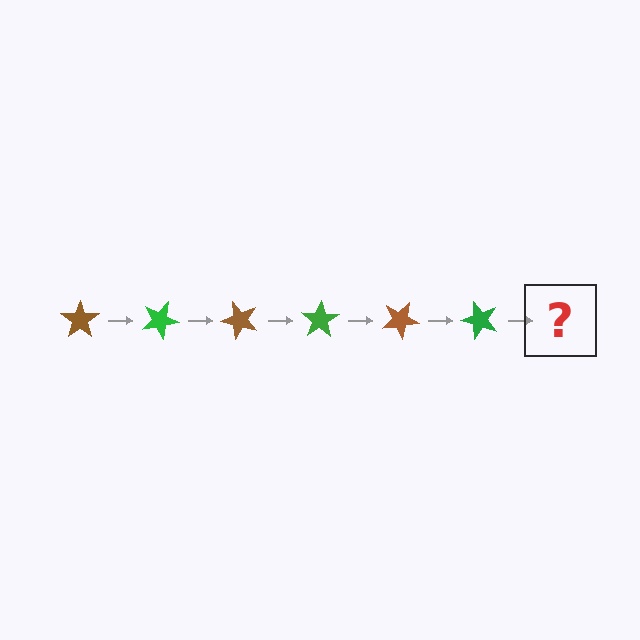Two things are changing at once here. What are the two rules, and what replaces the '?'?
The two rules are that it rotates 25 degrees each step and the color cycles through brown and green. The '?' should be a brown star, rotated 150 degrees from the start.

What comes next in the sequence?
The next element should be a brown star, rotated 150 degrees from the start.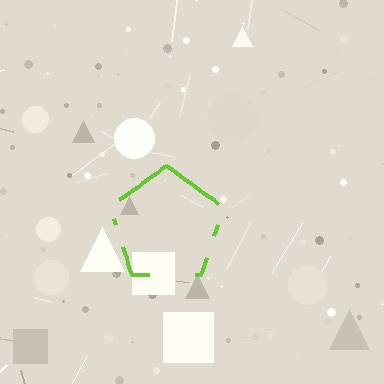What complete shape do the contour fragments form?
The contour fragments form a pentagon.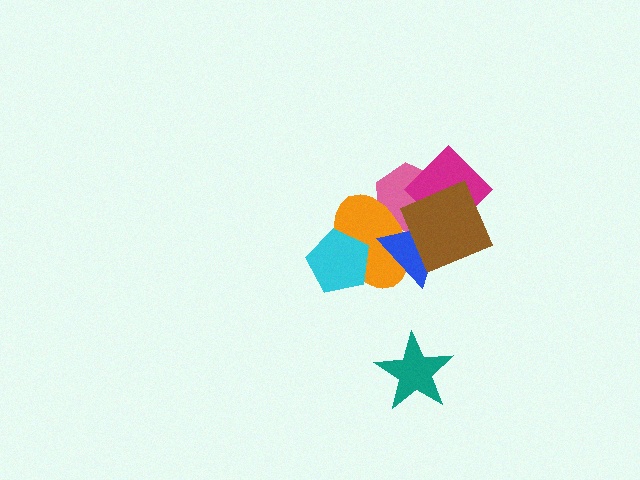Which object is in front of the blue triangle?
The brown diamond is in front of the blue triangle.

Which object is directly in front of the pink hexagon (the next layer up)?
The orange ellipse is directly in front of the pink hexagon.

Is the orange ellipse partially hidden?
Yes, it is partially covered by another shape.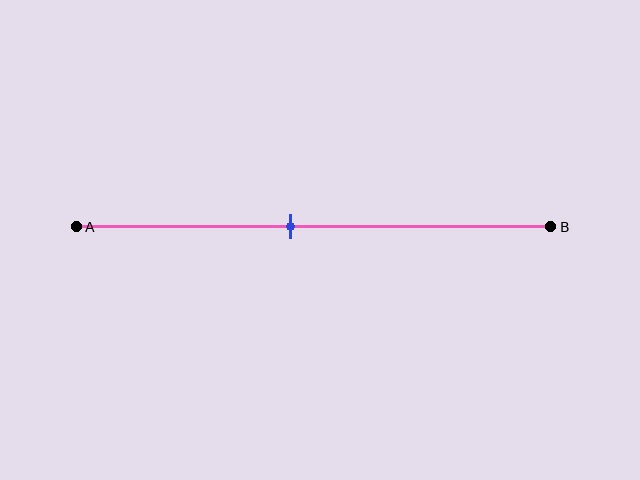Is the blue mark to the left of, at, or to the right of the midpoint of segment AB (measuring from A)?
The blue mark is to the left of the midpoint of segment AB.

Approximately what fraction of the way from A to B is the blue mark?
The blue mark is approximately 45% of the way from A to B.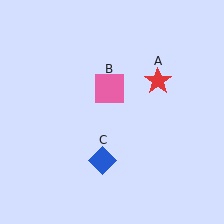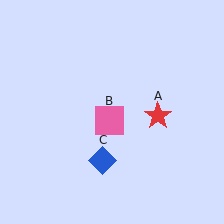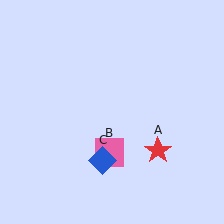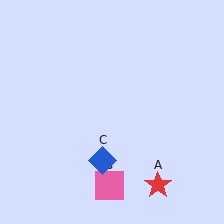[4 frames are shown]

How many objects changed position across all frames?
2 objects changed position: red star (object A), pink square (object B).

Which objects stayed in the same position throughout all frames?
Blue diamond (object C) remained stationary.